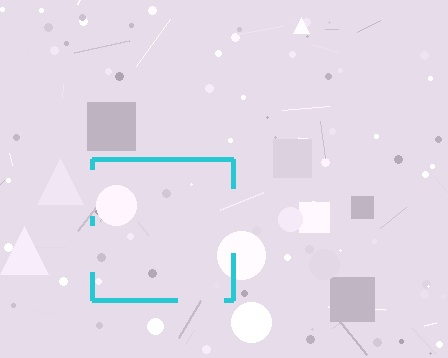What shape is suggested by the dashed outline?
The dashed outline suggests a square.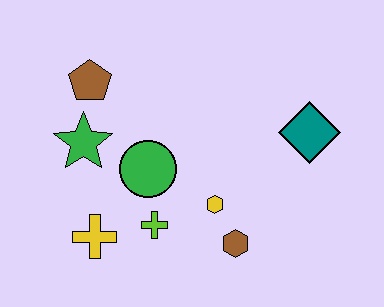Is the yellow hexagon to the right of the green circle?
Yes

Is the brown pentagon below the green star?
No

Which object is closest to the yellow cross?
The lime cross is closest to the yellow cross.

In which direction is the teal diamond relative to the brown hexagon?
The teal diamond is above the brown hexagon.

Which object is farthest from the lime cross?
The teal diamond is farthest from the lime cross.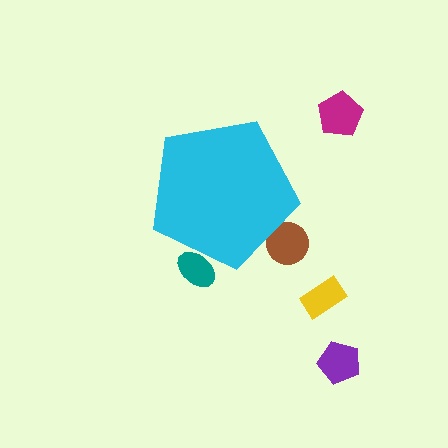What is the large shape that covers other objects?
A cyan pentagon.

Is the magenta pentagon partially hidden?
No, the magenta pentagon is fully visible.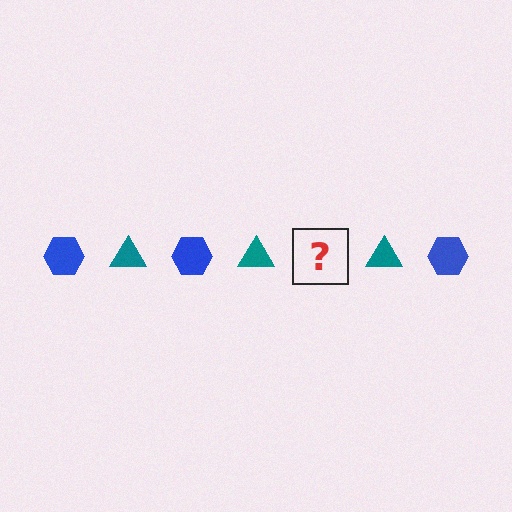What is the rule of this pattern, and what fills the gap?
The rule is that the pattern alternates between blue hexagon and teal triangle. The gap should be filled with a blue hexagon.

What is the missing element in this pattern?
The missing element is a blue hexagon.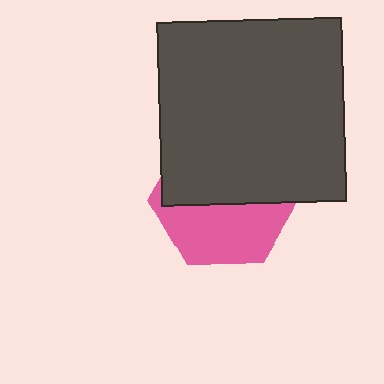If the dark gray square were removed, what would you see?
You would see the complete pink hexagon.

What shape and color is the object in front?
The object in front is a dark gray square.